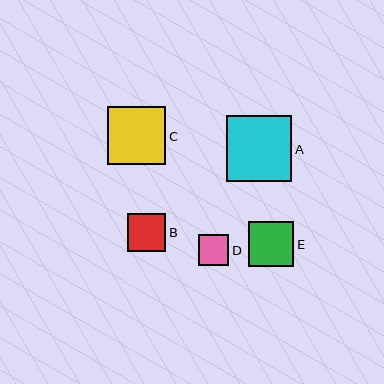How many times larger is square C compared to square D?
Square C is approximately 1.9 times the size of square D.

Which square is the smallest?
Square D is the smallest with a size of approximately 30 pixels.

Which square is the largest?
Square A is the largest with a size of approximately 65 pixels.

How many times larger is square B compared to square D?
Square B is approximately 1.3 times the size of square D.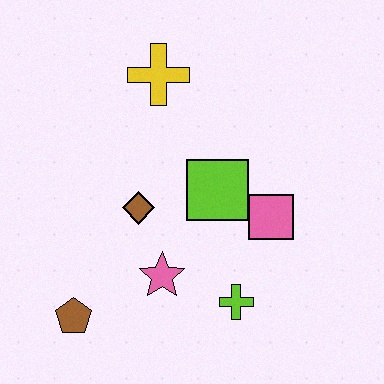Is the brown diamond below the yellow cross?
Yes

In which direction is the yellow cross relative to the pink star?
The yellow cross is above the pink star.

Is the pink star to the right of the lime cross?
No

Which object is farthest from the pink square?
The brown pentagon is farthest from the pink square.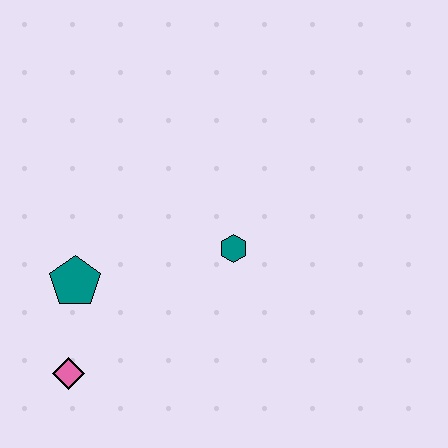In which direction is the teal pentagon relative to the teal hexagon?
The teal pentagon is to the left of the teal hexagon.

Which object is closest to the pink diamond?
The teal pentagon is closest to the pink diamond.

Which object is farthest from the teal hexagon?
The pink diamond is farthest from the teal hexagon.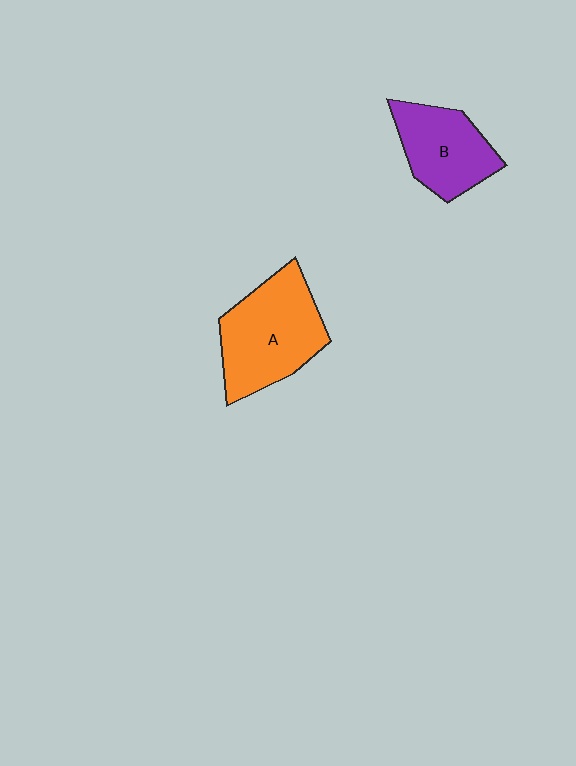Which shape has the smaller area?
Shape B (purple).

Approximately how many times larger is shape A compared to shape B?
Approximately 1.4 times.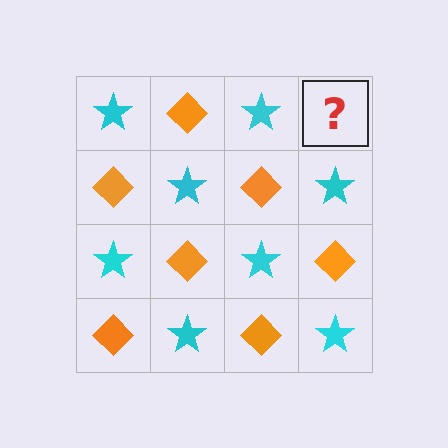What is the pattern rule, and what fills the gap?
The rule is that it alternates cyan star and orange diamond in a checkerboard pattern. The gap should be filled with an orange diamond.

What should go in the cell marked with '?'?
The missing cell should contain an orange diamond.